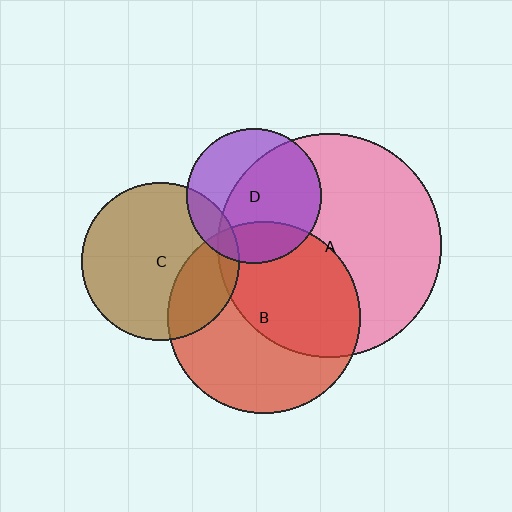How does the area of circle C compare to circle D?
Approximately 1.4 times.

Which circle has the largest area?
Circle A (pink).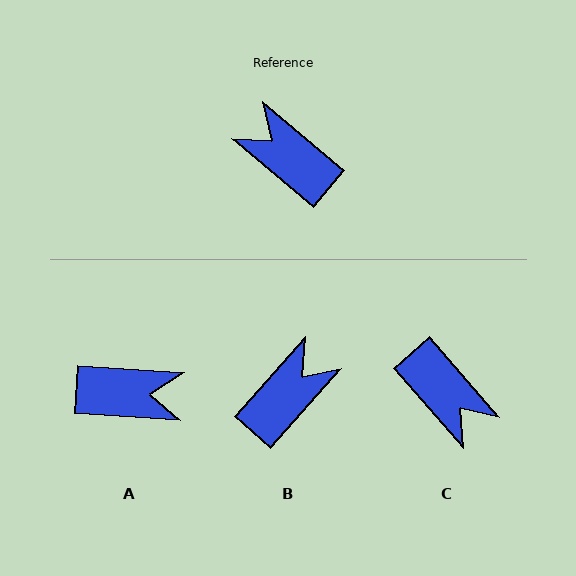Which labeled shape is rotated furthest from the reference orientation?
C, about 171 degrees away.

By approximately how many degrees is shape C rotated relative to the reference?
Approximately 171 degrees counter-clockwise.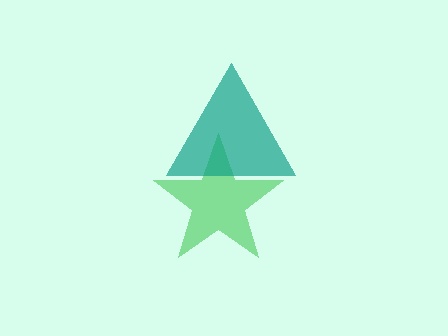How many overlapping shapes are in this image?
There are 2 overlapping shapes in the image.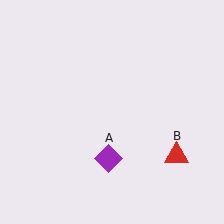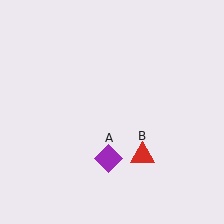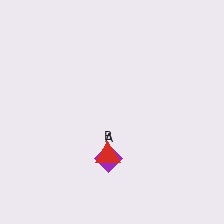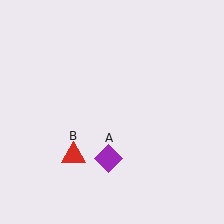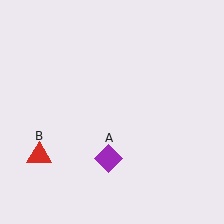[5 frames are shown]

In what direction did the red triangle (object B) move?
The red triangle (object B) moved left.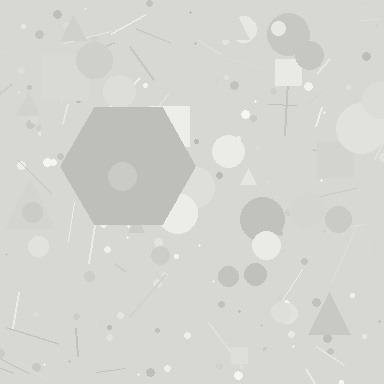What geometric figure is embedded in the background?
A hexagon is embedded in the background.